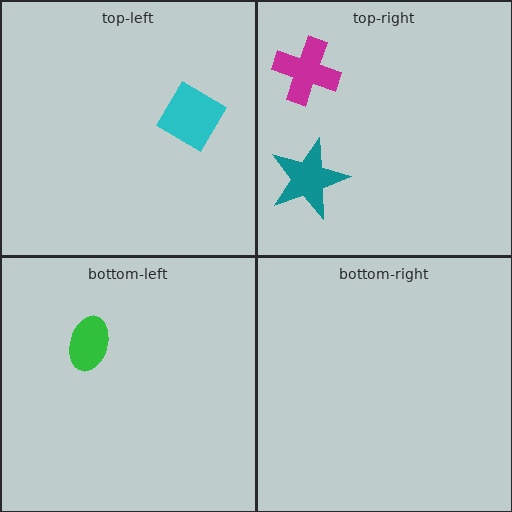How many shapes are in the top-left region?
1.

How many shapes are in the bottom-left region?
1.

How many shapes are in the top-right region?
2.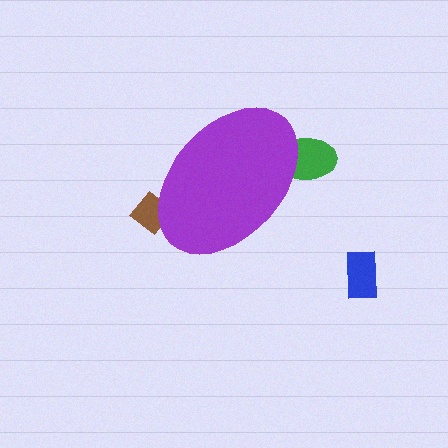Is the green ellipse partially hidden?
Yes, the green ellipse is partially hidden behind the purple ellipse.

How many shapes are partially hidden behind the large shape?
2 shapes are partially hidden.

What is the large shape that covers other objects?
A purple ellipse.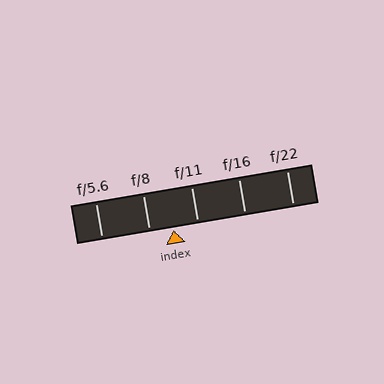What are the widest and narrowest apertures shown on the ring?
The widest aperture shown is f/5.6 and the narrowest is f/22.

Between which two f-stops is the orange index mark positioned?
The index mark is between f/8 and f/11.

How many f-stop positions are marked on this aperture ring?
There are 5 f-stop positions marked.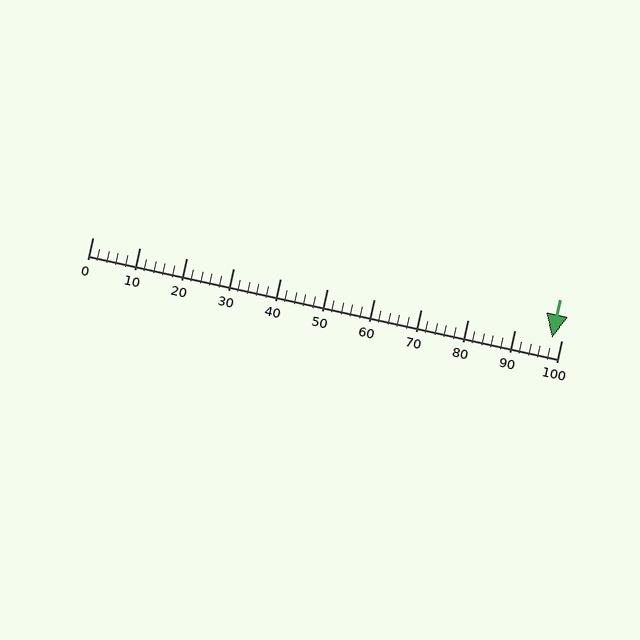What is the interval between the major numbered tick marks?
The major tick marks are spaced 10 units apart.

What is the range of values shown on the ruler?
The ruler shows values from 0 to 100.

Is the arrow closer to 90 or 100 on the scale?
The arrow is closer to 100.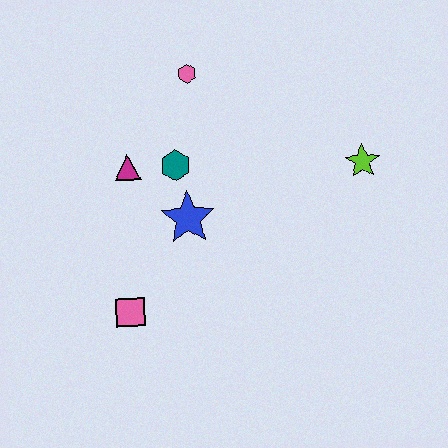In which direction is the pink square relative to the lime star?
The pink square is to the left of the lime star.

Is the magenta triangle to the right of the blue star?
No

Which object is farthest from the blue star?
The lime star is farthest from the blue star.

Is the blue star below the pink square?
No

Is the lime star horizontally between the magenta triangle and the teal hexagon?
No